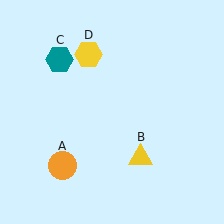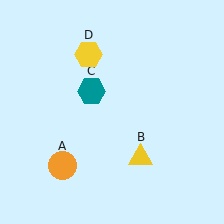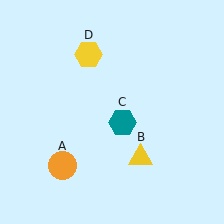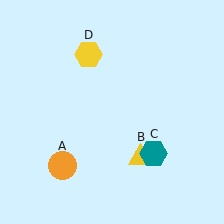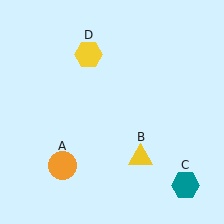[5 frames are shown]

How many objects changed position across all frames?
1 object changed position: teal hexagon (object C).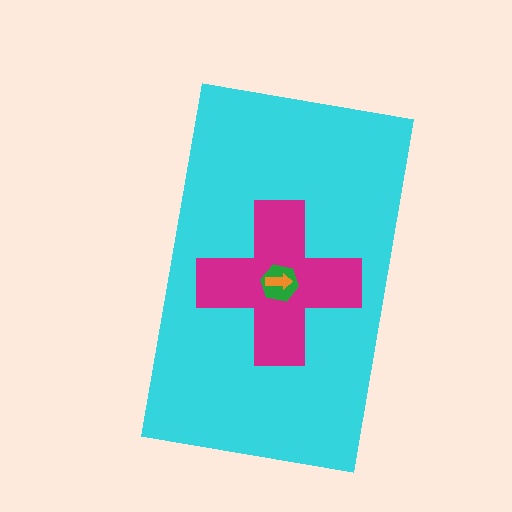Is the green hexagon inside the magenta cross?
Yes.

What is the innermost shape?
The orange arrow.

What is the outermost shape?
The cyan rectangle.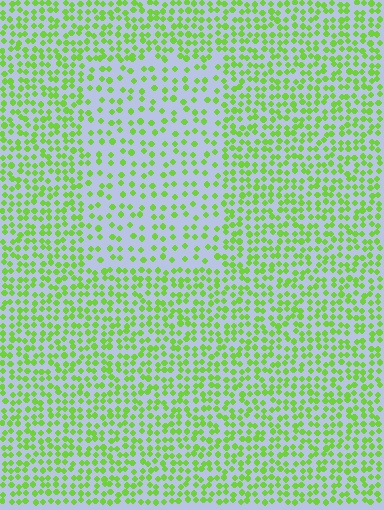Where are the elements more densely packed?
The elements are more densely packed outside the rectangle boundary.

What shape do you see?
I see a rectangle.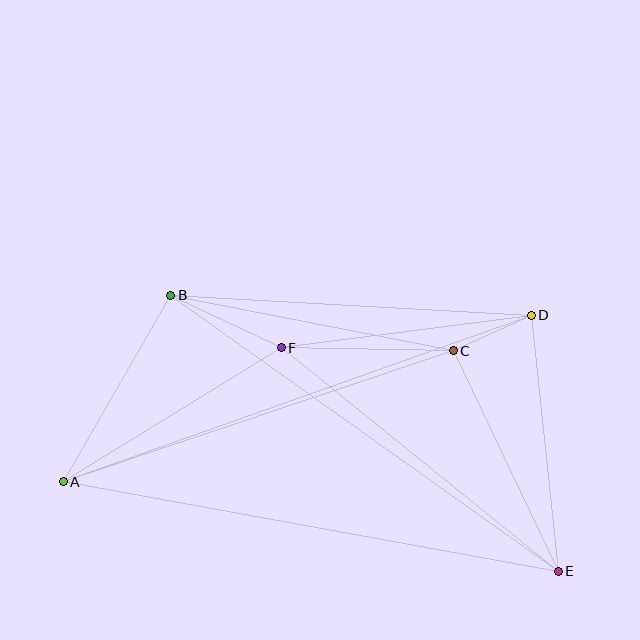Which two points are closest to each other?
Points C and D are closest to each other.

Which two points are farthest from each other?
Points A and E are farthest from each other.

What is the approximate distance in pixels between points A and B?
The distance between A and B is approximately 215 pixels.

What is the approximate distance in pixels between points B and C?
The distance between B and C is approximately 288 pixels.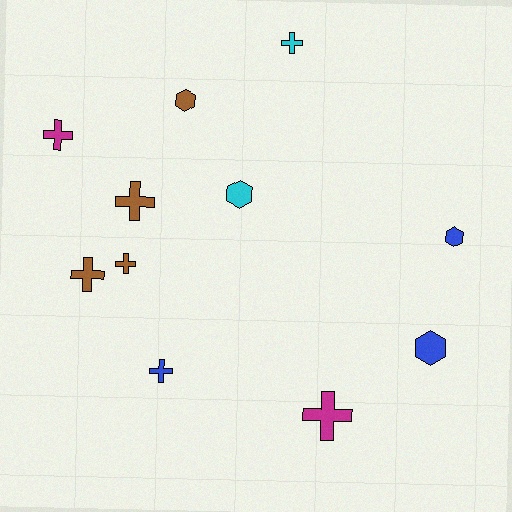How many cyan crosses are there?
There is 1 cyan cross.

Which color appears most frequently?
Brown, with 4 objects.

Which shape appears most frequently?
Cross, with 7 objects.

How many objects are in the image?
There are 11 objects.